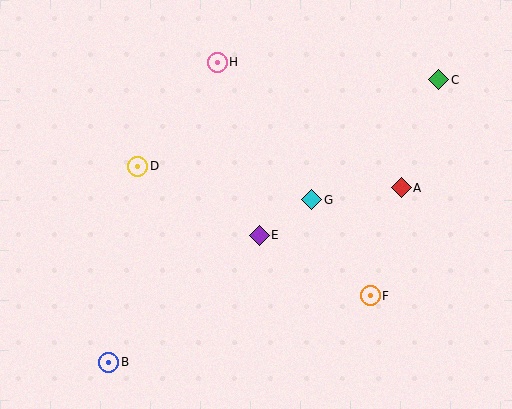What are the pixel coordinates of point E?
Point E is at (259, 235).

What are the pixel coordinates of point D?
Point D is at (138, 166).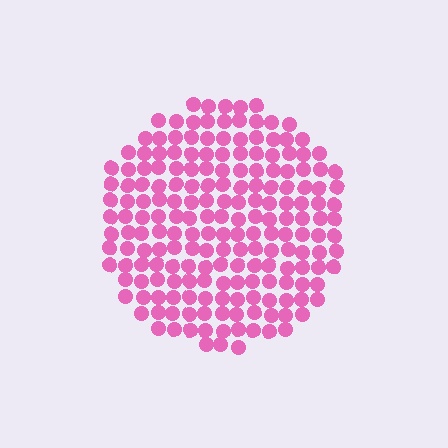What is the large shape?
The large shape is a circle.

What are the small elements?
The small elements are circles.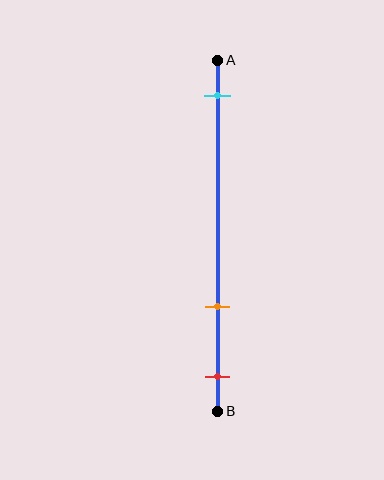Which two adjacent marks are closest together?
The orange and red marks are the closest adjacent pair.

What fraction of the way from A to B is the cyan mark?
The cyan mark is approximately 10% (0.1) of the way from A to B.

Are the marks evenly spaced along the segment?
No, the marks are not evenly spaced.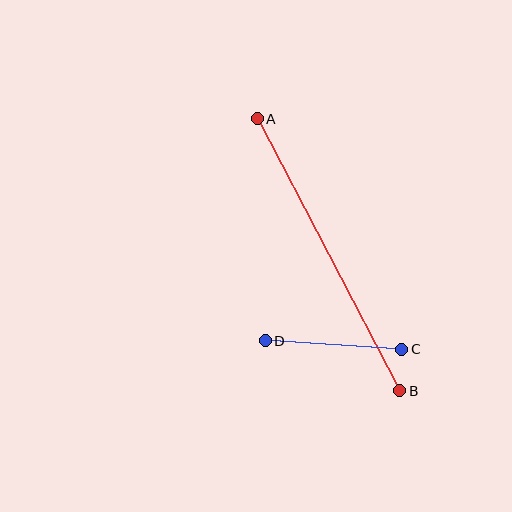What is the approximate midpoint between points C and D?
The midpoint is at approximately (333, 345) pixels.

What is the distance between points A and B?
The distance is approximately 307 pixels.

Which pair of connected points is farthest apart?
Points A and B are farthest apart.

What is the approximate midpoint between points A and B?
The midpoint is at approximately (328, 255) pixels.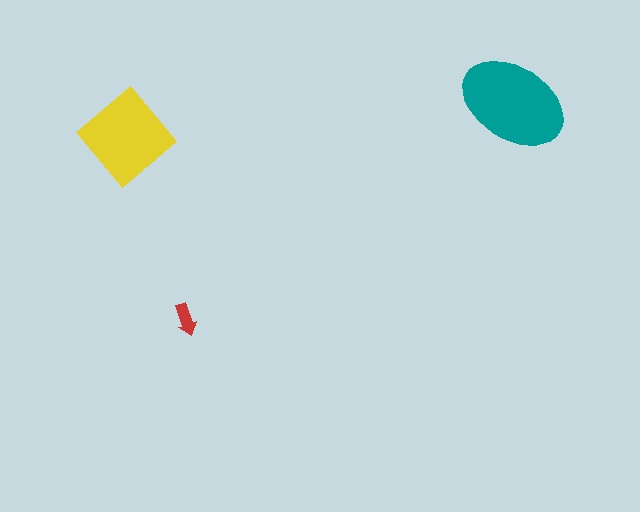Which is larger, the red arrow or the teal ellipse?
The teal ellipse.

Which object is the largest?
The teal ellipse.